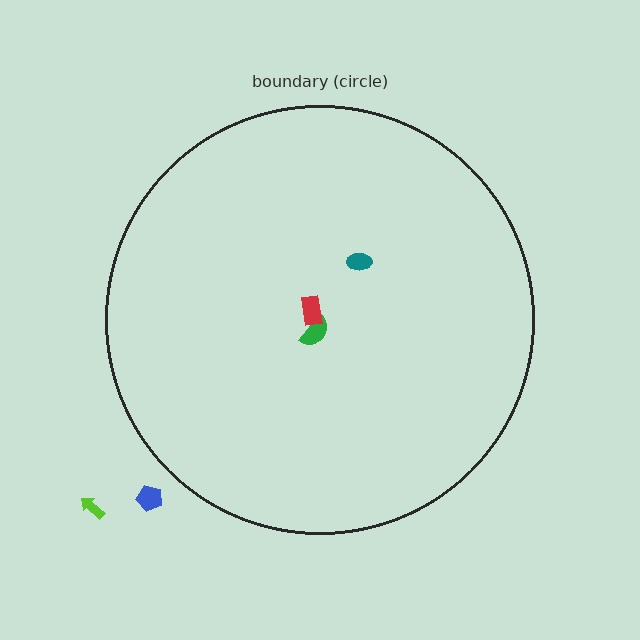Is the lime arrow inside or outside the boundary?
Outside.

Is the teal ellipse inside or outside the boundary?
Inside.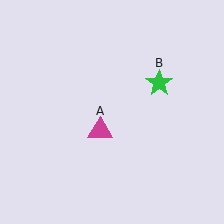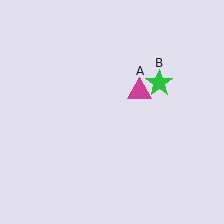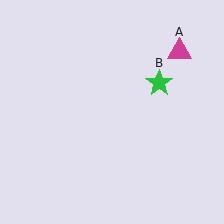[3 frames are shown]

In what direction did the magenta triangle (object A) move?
The magenta triangle (object A) moved up and to the right.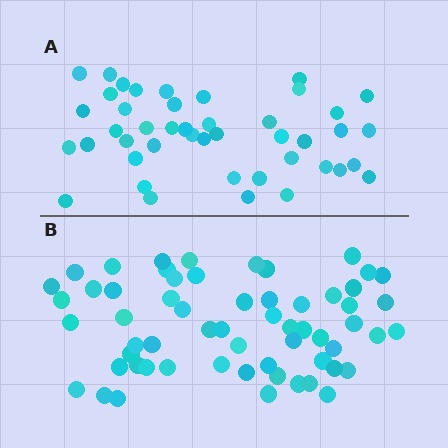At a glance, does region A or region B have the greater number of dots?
Region B (the bottom region) has more dots.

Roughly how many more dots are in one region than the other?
Region B has approximately 15 more dots than region A.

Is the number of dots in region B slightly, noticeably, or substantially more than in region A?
Region B has noticeably more, but not dramatically so. The ratio is roughly 1.4 to 1.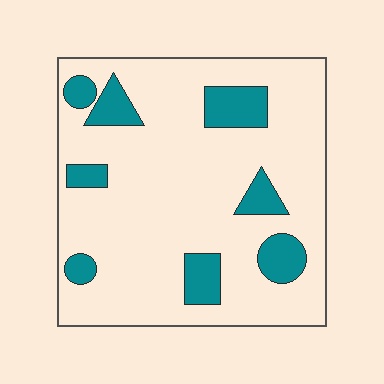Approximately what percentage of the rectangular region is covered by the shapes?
Approximately 15%.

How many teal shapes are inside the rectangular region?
8.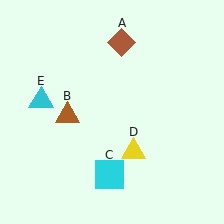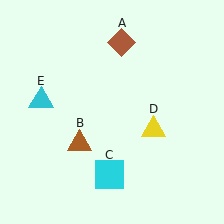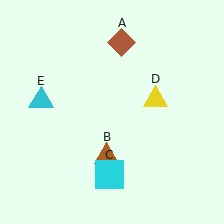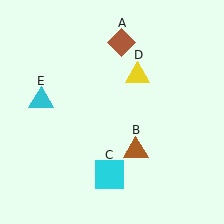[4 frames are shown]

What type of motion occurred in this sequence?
The brown triangle (object B), yellow triangle (object D) rotated counterclockwise around the center of the scene.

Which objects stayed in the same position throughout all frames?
Brown diamond (object A) and cyan square (object C) and cyan triangle (object E) remained stationary.